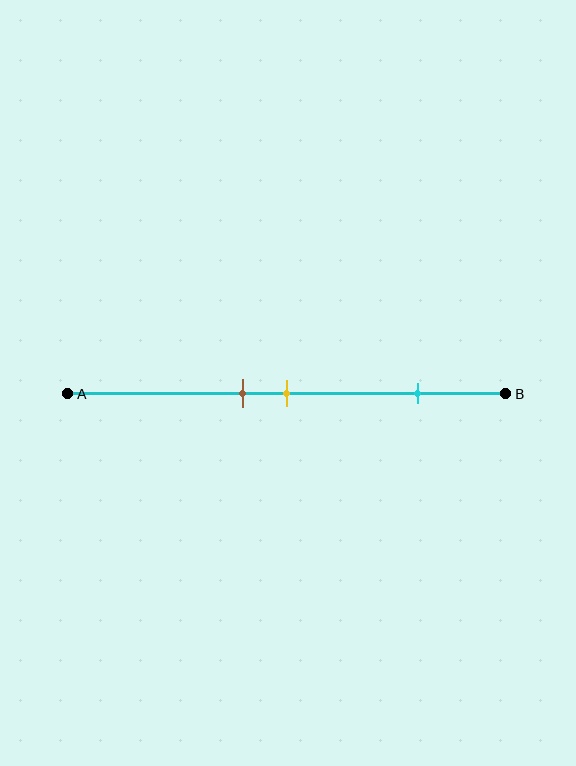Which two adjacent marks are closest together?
The brown and yellow marks are the closest adjacent pair.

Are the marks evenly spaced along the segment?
No, the marks are not evenly spaced.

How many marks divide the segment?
There are 3 marks dividing the segment.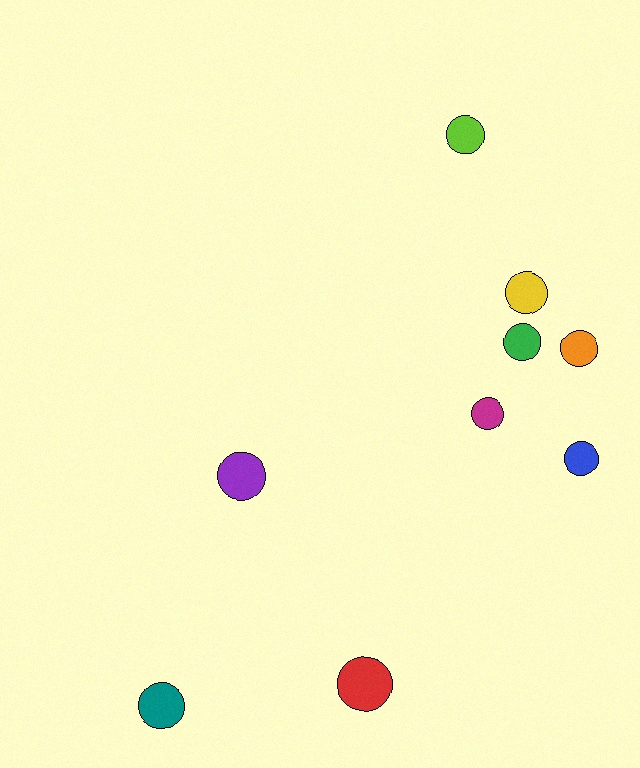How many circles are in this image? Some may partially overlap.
There are 9 circles.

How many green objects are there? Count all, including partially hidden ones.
There is 1 green object.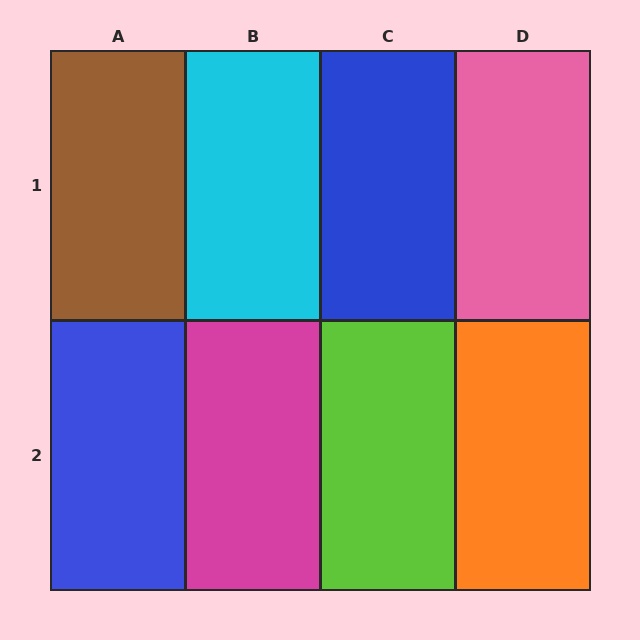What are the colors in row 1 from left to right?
Brown, cyan, blue, pink.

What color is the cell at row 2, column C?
Lime.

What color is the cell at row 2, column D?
Orange.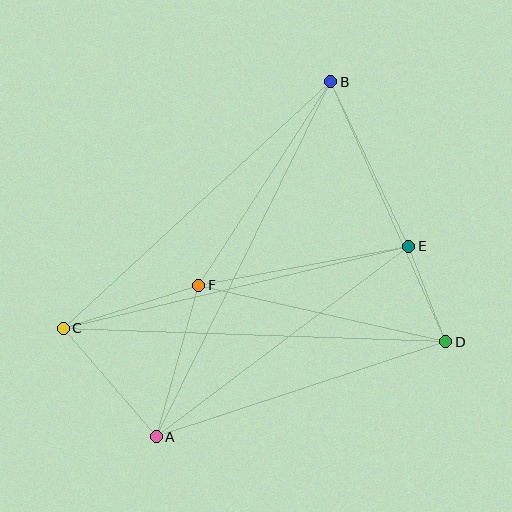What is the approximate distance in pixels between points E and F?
The distance between E and F is approximately 214 pixels.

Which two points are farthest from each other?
Points A and B are farthest from each other.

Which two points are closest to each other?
Points D and E are closest to each other.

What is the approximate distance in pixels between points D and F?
The distance between D and F is approximately 254 pixels.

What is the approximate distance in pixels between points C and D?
The distance between C and D is approximately 383 pixels.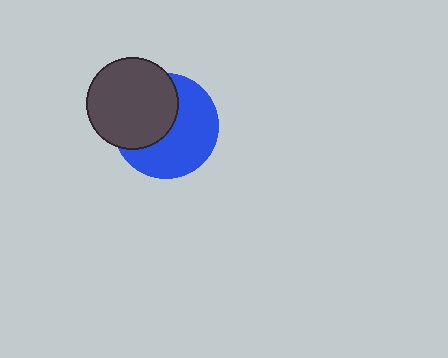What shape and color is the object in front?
The object in front is a dark gray circle.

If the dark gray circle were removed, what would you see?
You would see the complete blue circle.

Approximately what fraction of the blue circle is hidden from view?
Roughly 43% of the blue circle is hidden behind the dark gray circle.